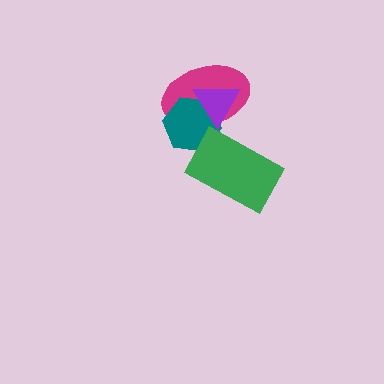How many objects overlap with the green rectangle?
1 object overlaps with the green rectangle.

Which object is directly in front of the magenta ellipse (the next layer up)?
The teal hexagon is directly in front of the magenta ellipse.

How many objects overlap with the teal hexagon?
3 objects overlap with the teal hexagon.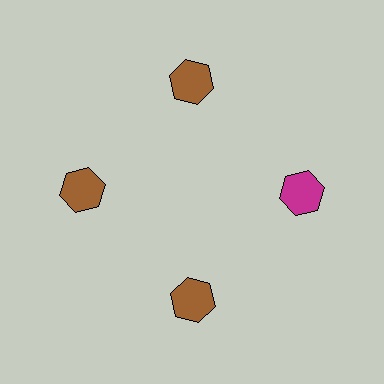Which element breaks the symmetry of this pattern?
The magenta hexagon at roughly the 3 o'clock position breaks the symmetry. All other shapes are brown hexagons.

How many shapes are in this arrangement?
There are 4 shapes arranged in a ring pattern.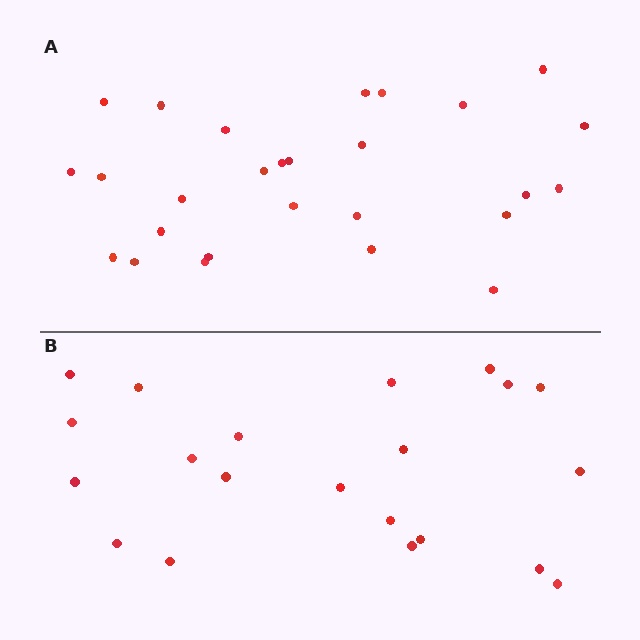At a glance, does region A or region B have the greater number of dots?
Region A (the top region) has more dots.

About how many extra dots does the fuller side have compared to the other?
Region A has about 6 more dots than region B.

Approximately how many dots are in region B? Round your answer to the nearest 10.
About 20 dots. (The exact count is 21, which rounds to 20.)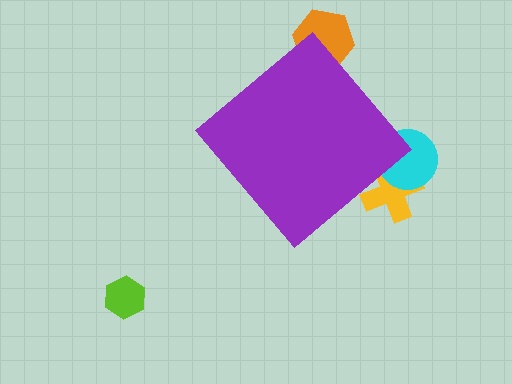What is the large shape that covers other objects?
A purple diamond.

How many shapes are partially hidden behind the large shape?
3 shapes are partially hidden.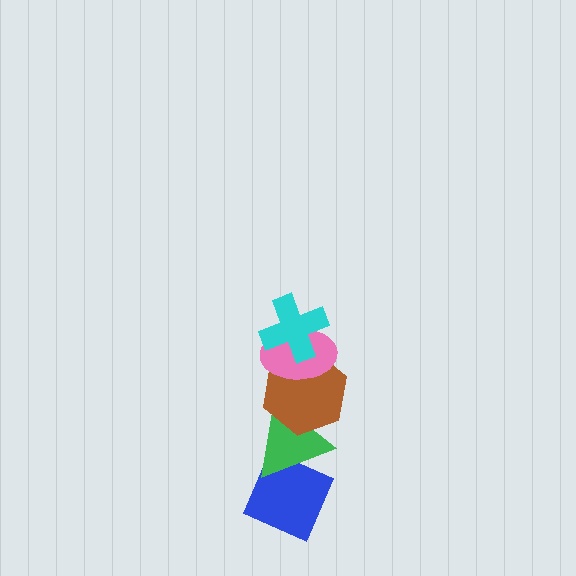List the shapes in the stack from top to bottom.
From top to bottom: the cyan cross, the pink ellipse, the brown hexagon, the green triangle, the blue diamond.